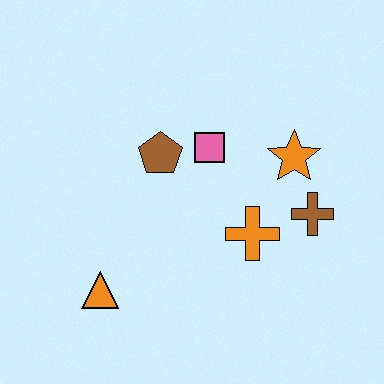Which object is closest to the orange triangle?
The brown pentagon is closest to the orange triangle.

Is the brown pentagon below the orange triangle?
No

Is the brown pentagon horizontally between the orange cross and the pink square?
No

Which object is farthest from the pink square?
The orange triangle is farthest from the pink square.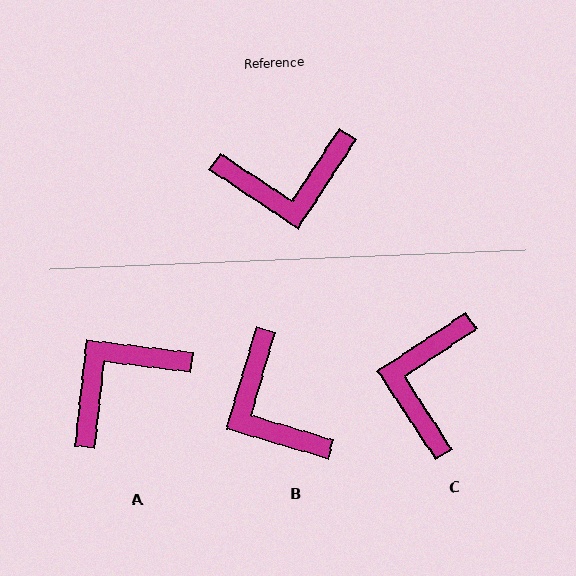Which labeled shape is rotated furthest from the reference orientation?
A, about 153 degrees away.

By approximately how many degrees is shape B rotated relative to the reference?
Approximately 73 degrees clockwise.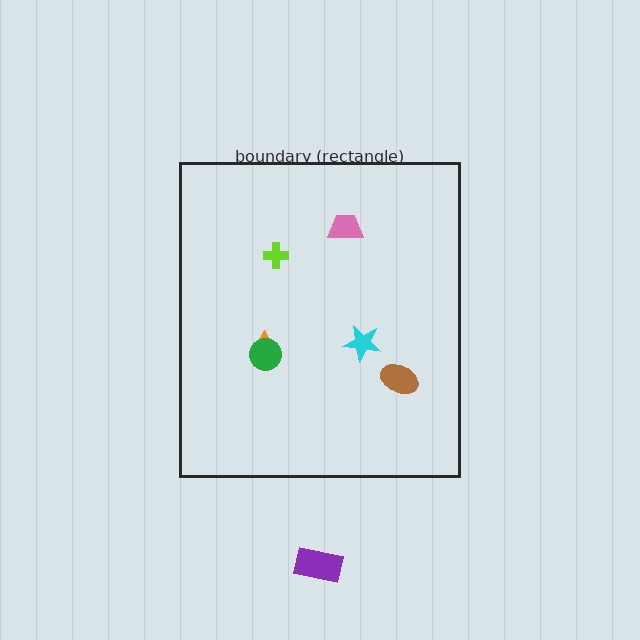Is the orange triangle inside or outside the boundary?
Inside.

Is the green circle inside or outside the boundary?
Inside.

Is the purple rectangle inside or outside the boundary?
Outside.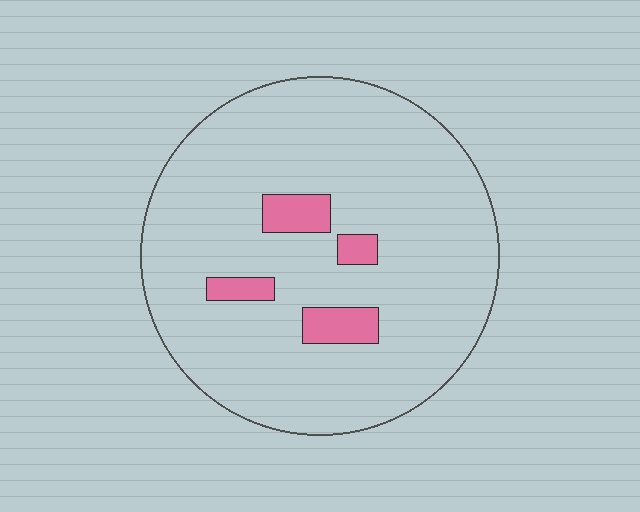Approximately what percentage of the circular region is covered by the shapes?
Approximately 10%.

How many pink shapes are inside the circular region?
4.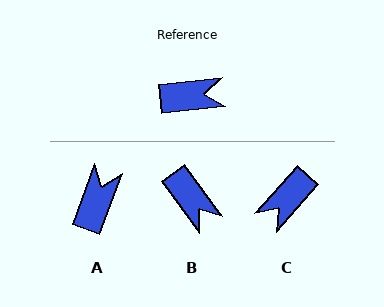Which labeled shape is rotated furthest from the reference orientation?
C, about 137 degrees away.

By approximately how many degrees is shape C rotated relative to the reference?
Approximately 137 degrees clockwise.